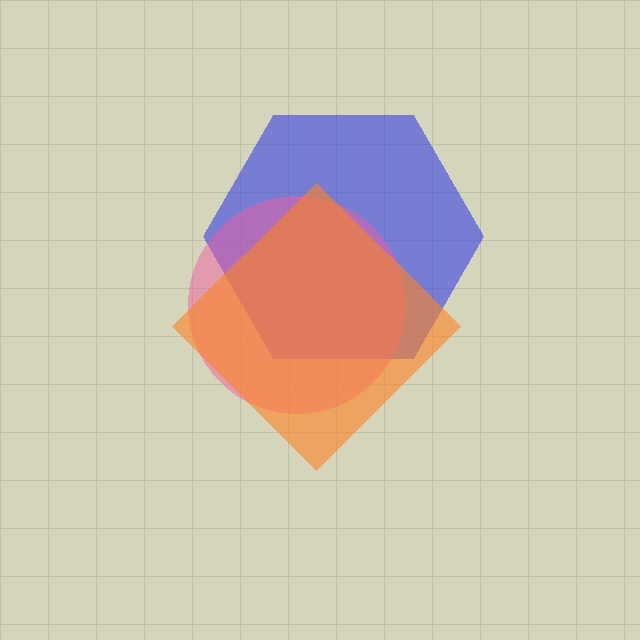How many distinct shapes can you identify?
There are 3 distinct shapes: a blue hexagon, a pink circle, an orange diamond.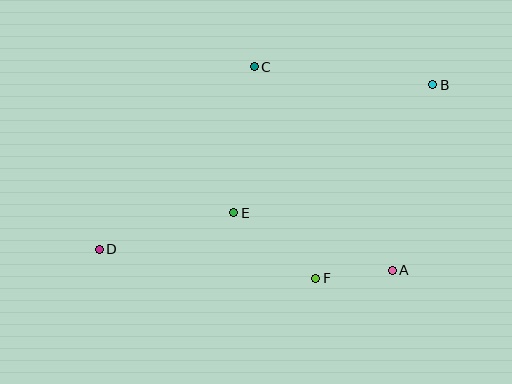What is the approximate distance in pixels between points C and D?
The distance between C and D is approximately 240 pixels.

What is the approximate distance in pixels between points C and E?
The distance between C and E is approximately 147 pixels.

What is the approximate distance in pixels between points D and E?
The distance between D and E is approximately 140 pixels.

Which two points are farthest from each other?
Points B and D are farthest from each other.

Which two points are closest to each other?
Points A and F are closest to each other.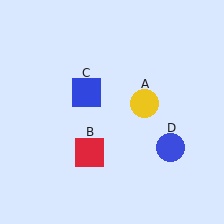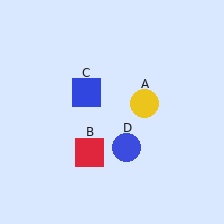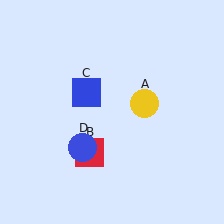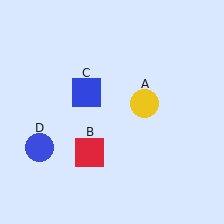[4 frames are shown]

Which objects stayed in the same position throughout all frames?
Yellow circle (object A) and red square (object B) and blue square (object C) remained stationary.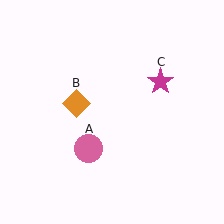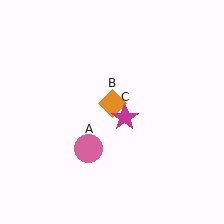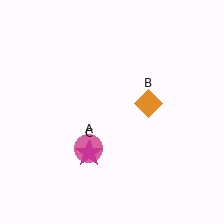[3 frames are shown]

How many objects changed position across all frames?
2 objects changed position: orange diamond (object B), magenta star (object C).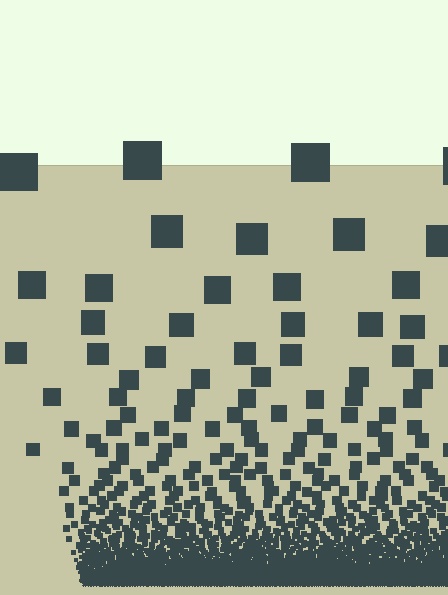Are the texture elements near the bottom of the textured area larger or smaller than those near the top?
Smaller. The gradient is inverted — elements near the bottom are smaller and denser.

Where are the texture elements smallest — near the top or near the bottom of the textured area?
Near the bottom.